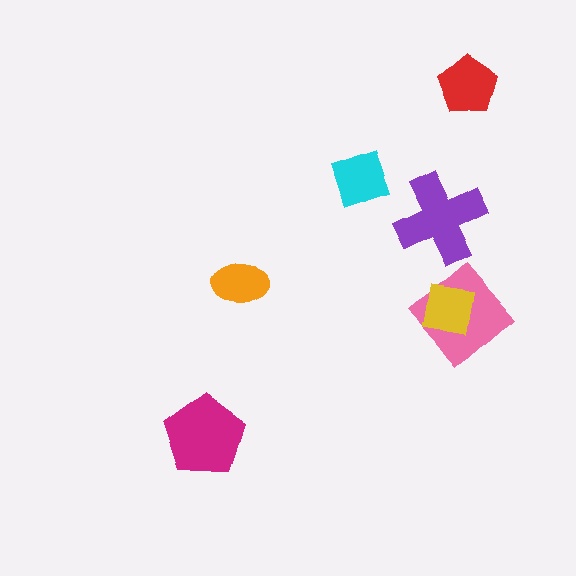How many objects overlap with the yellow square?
1 object overlaps with the yellow square.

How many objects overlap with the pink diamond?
1 object overlaps with the pink diamond.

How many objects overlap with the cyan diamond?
0 objects overlap with the cyan diamond.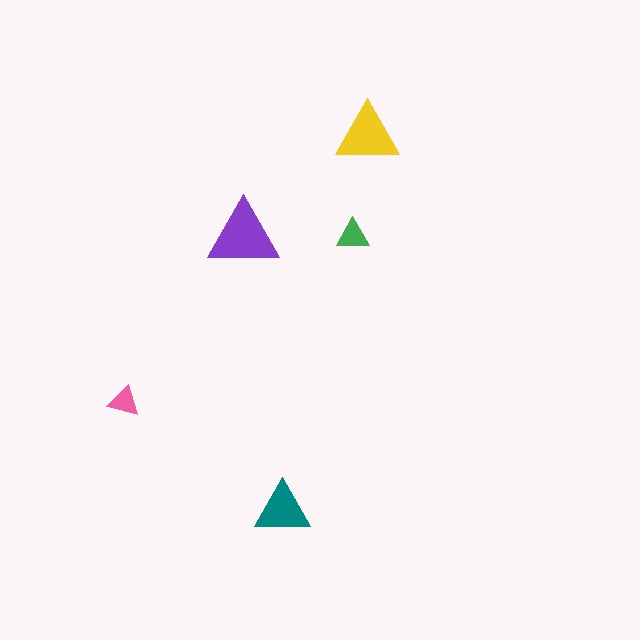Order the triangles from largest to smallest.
the purple one, the yellow one, the teal one, the green one, the pink one.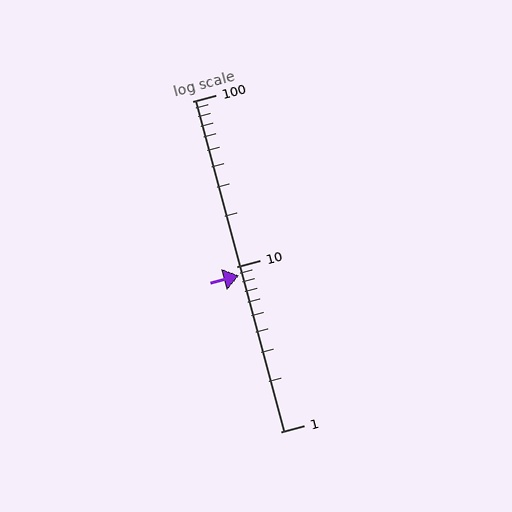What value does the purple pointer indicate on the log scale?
The pointer indicates approximately 8.8.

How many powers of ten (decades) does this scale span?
The scale spans 2 decades, from 1 to 100.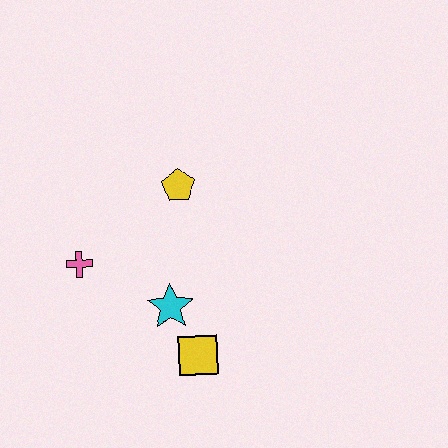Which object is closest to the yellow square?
The cyan star is closest to the yellow square.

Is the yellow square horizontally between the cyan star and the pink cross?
No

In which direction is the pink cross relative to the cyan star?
The pink cross is to the left of the cyan star.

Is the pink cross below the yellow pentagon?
Yes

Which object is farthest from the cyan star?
The yellow pentagon is farthest from the cyan star.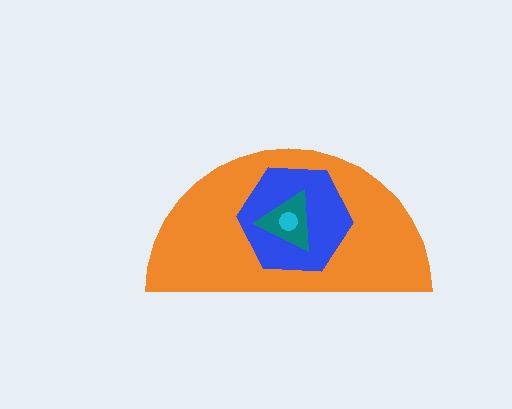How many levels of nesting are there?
4.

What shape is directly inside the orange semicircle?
The blue hexagon.